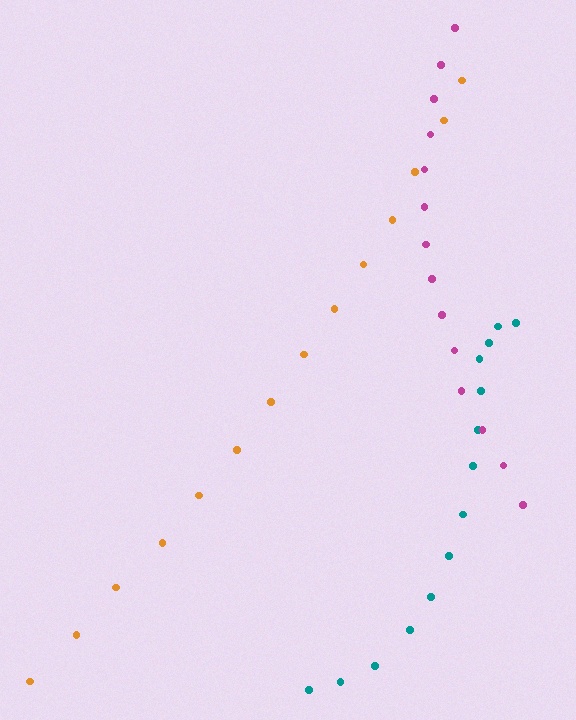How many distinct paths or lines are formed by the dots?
There are 3 distinct paths.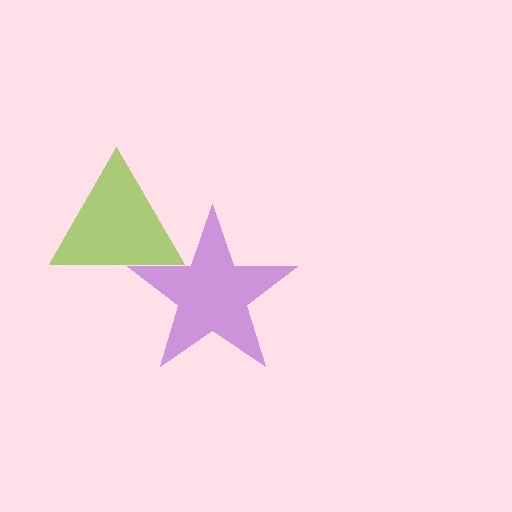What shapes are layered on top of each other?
The layered shapes are: a lime triangle, a purple star.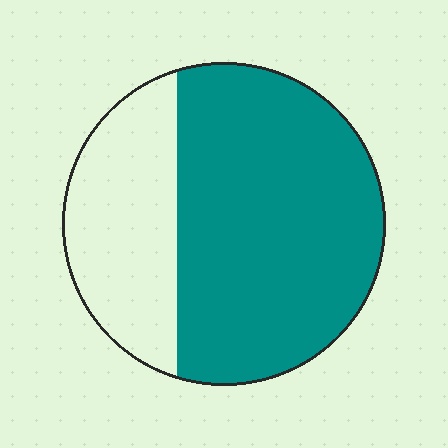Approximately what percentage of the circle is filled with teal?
Approximately 70%.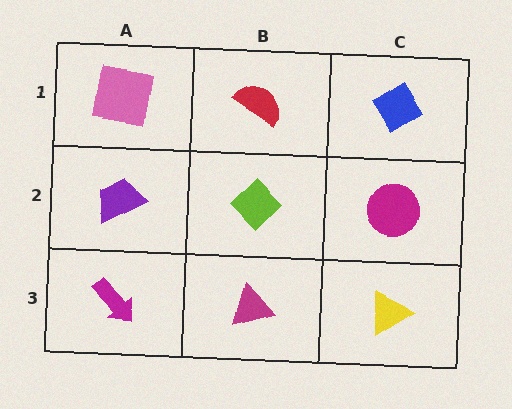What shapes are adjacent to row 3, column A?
A purple trapezoid (row 2, column A), a magenta triangle (row 3, column B).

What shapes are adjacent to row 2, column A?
A pink square (row 1, column A), a magenta arrow (row 3, column A), a lime diamond (row 2, column B).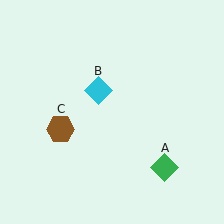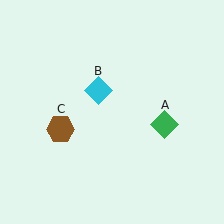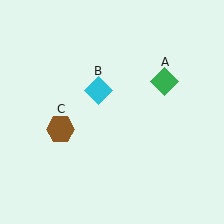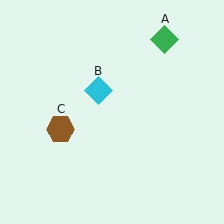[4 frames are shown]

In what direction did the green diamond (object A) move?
The green diamond (object A) moved up.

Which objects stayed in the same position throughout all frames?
Cyan diamond (object B) and brown hexagon (object C) remained stationary.